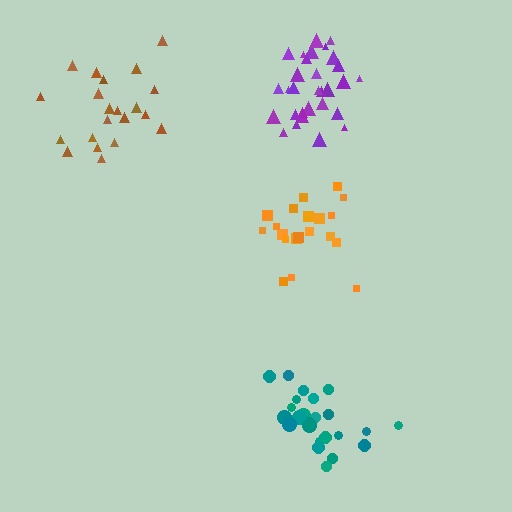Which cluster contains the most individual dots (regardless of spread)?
Purple (32).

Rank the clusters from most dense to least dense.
purple, teal, orange, brown.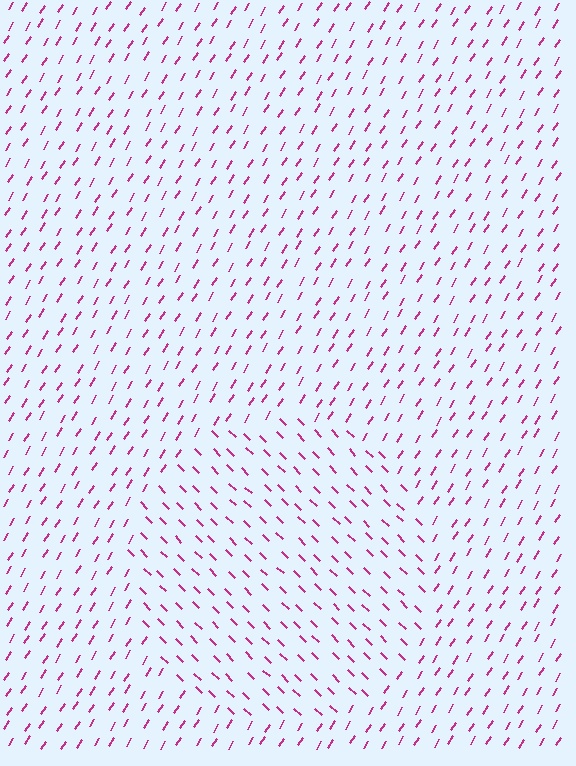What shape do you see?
I see a circle.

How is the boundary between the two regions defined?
The boundary is defined purely by a change in line orientation (approximately 77 degrees difference). All lines are the same color and thickness.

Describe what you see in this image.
The image is filled with small magenta line segments. A circle region in the image has lines oriented differently from the surrounding lines, creating a visible texture boundary.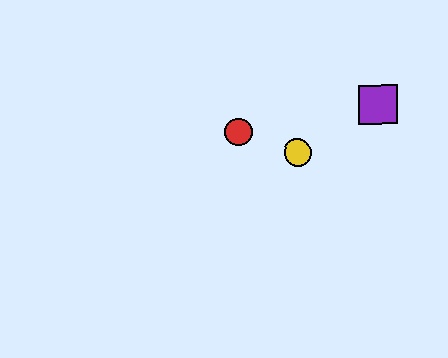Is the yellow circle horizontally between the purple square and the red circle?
Yes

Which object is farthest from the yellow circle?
The purple square is farthest from the yellow circle.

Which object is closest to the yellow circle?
The red circle is closest to the yellow circle.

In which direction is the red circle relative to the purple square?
The red circle is to the left of the purple square.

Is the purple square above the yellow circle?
Yes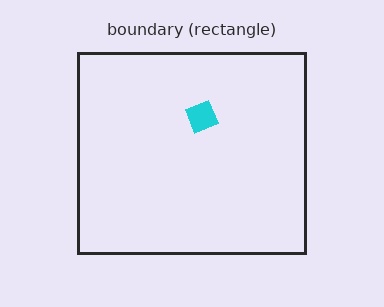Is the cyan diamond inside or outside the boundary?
Inside.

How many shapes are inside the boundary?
1 inside, 0 outside.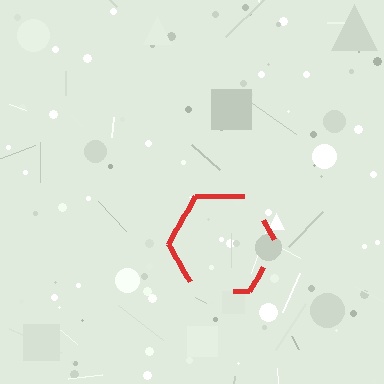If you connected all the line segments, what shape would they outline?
They would outline a hexagon.